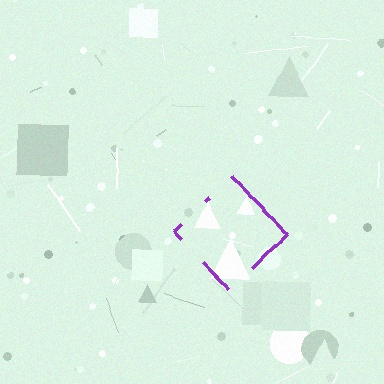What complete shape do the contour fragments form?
The contour fragments form a diamond.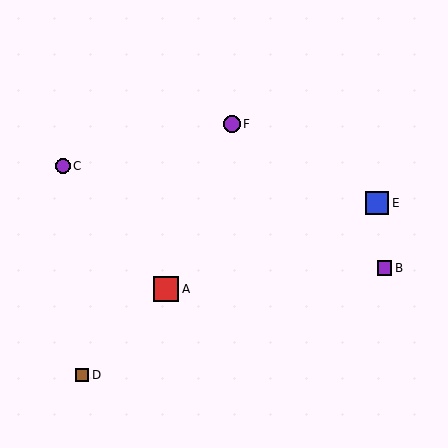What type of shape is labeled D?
Shape D is a brown square.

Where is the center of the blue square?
The center of the blue square is at (377, 203).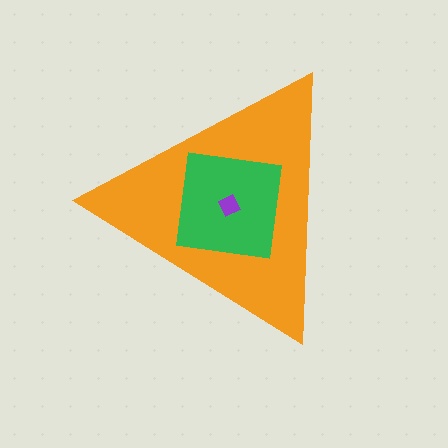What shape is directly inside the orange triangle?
The green square.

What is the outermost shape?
The orange triangle.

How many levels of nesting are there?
3.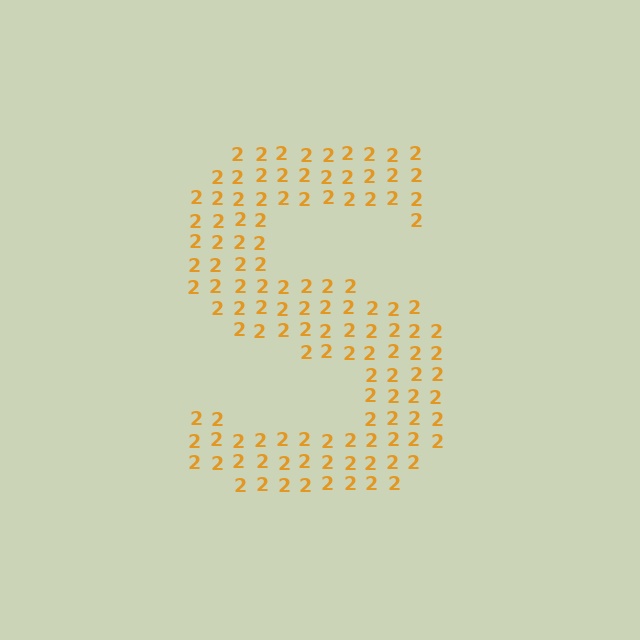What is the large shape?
The large shape is the letter S.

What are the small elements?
The small elements are digit 2's.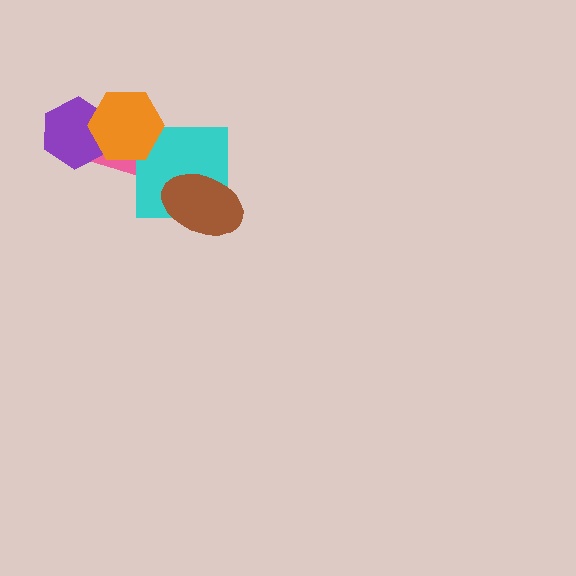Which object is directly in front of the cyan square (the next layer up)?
The brown ellipse is directly in front of the cyan square.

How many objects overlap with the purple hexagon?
2 objects overlap with the purple hexagon.